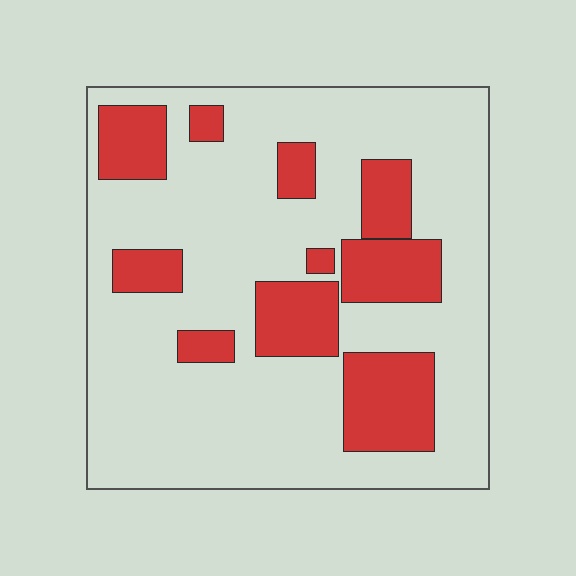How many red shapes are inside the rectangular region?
10.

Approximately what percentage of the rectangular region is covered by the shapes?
Approximately 25%.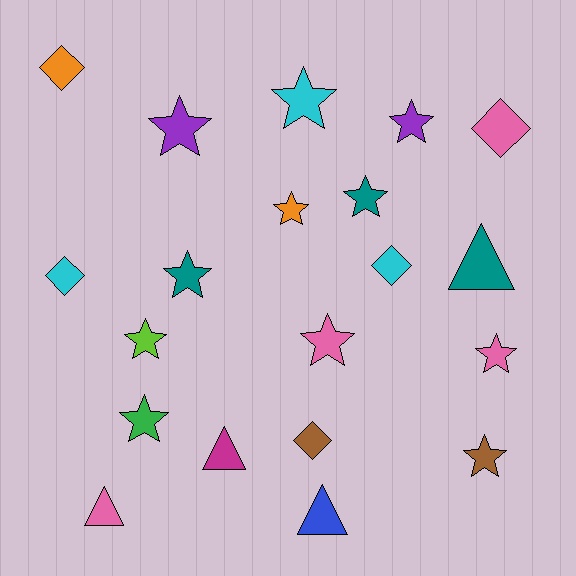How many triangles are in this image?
There are 4 triangles.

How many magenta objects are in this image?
There is 1 magenta object.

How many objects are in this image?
There are 20 objects.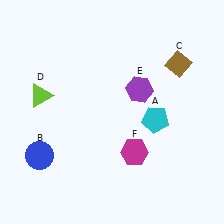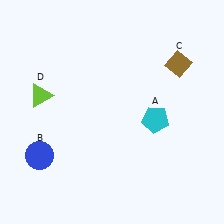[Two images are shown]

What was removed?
The magenta hexagon (F), the purple hexagon (E) were removed in Image 2.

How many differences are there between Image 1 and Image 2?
There are 2 differences between the two images.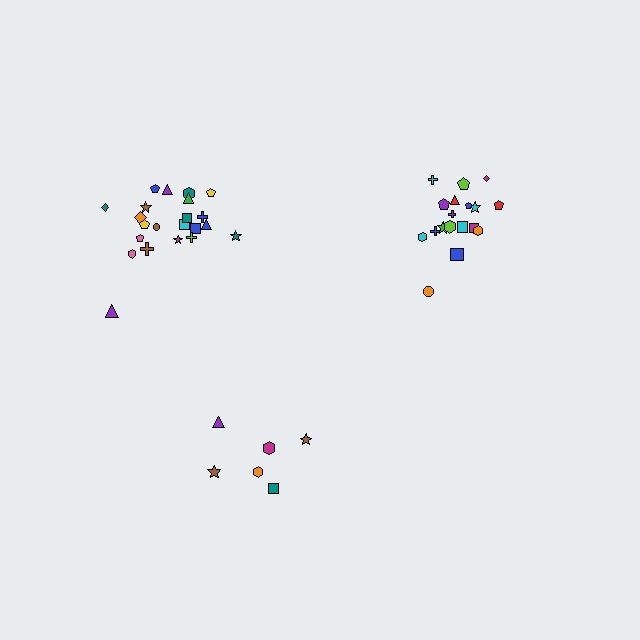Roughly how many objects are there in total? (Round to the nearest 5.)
Roughly 45 objects in total.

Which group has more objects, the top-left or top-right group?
The top-left group.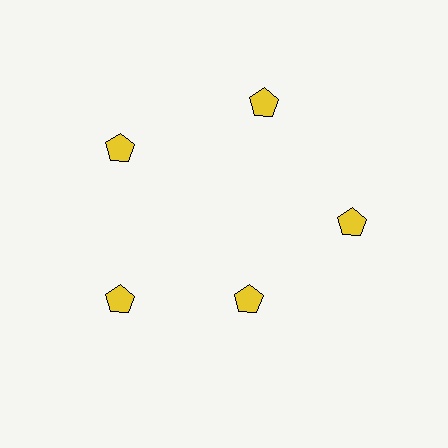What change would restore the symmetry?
The symmetry would be restored by moving it outward, back onto the ring so that all 5 pentagons sit at equal angles and equal distance from the center.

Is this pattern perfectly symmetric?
No. The 5 yellow pentagons are arranged in a ring, but one element near the 5 o'clock position is pulled inward toward the center, breaking the 5-fold rotational symmetry.